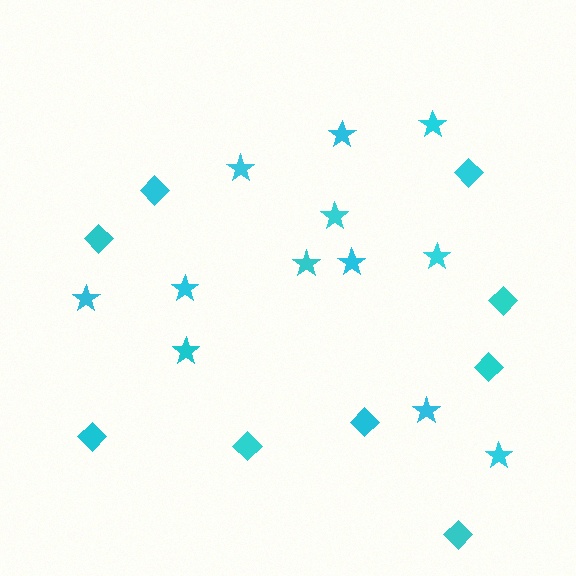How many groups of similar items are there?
There are 2 groups: one group of diamonds (9) and one group of stars (12).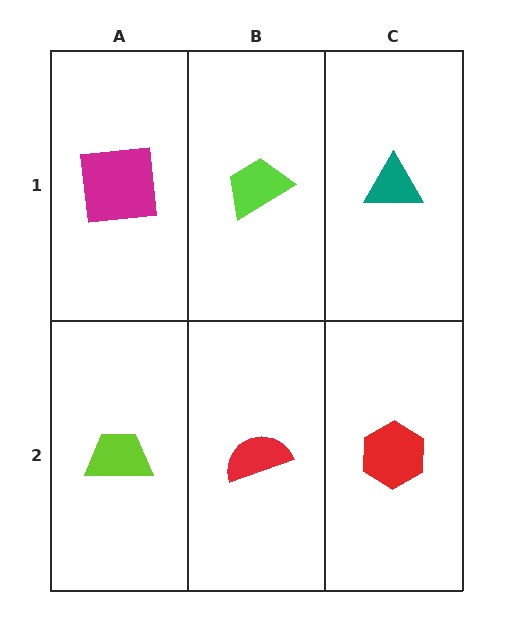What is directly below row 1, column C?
A red hexagon.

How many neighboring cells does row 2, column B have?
3.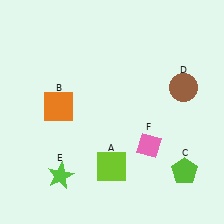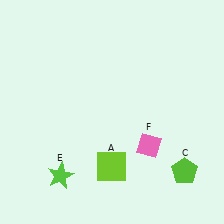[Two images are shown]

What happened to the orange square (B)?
The orange square (B) was removed in Image 2. It was in the top-left area of Image 1.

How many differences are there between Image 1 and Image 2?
There are 2 differences between the two images.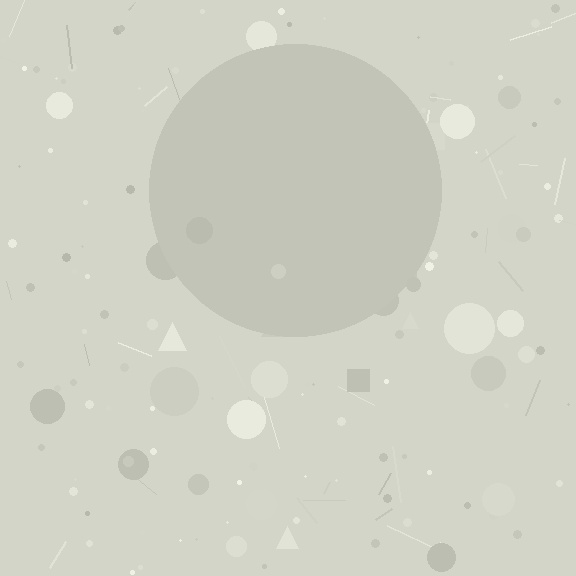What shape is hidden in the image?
A circle is hidden in the image.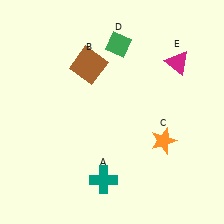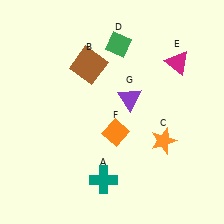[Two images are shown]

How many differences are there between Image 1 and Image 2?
There are 2 differences between the two images.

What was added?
An orange diamond (F), a purple triangle (G) were added in Image 2.